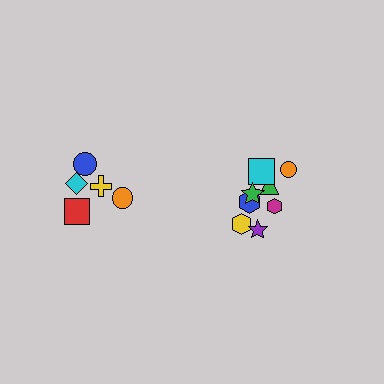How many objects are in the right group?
There are 8 objects.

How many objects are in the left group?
There are 5 objects.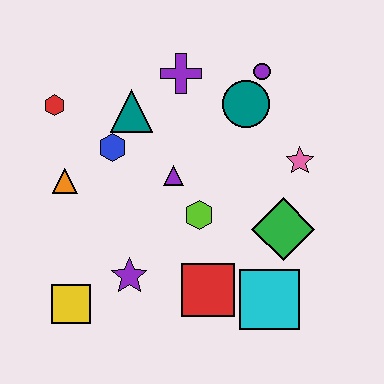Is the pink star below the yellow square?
No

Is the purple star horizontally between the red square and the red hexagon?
Yes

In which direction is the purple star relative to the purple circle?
The purple star is below the purple circle.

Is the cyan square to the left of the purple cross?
No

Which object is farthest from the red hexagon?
The cyan square is farthest from the red hexagon.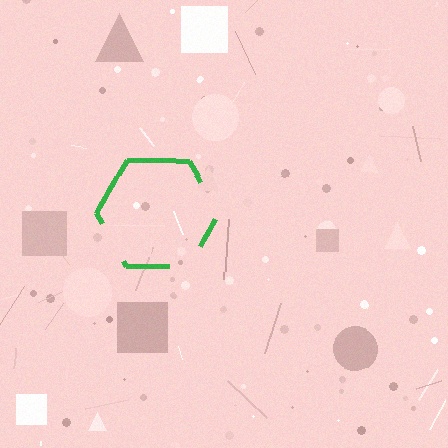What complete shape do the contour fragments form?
The contour fragments form a hexagon.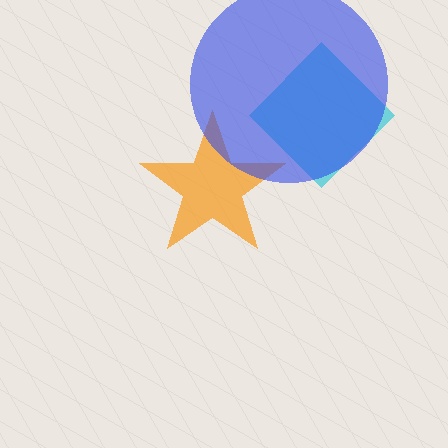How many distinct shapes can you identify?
There are 3 distinct shapes: a cyan diamond, an orange star, a blue circle.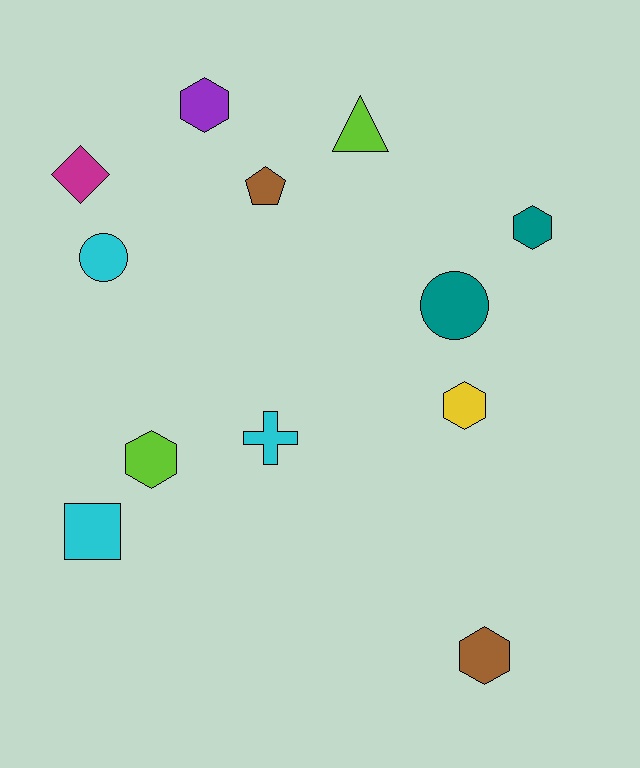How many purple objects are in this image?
There is 1 purple object.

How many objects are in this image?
There are 12 objects.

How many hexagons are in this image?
There are 5 hexagons.